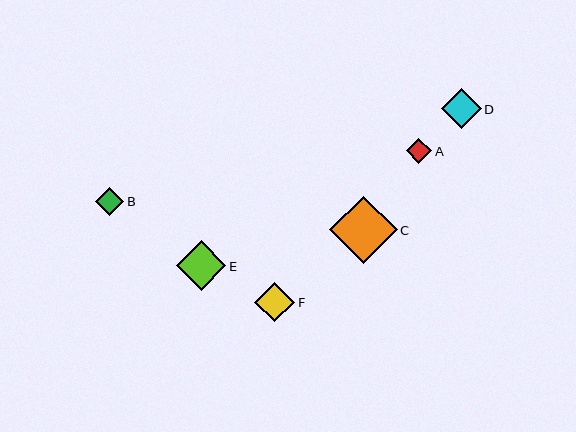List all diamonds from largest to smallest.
From largest to smallest: C, E, F, D, B, A.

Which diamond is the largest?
Diamond C is the largest with a size of approximately 68 pixels.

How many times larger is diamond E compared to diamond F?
Diamond E is approximately 1.2 times the size of diamond F.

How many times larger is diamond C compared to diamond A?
Diamond C is approximately 2.7 times the size of diamond A.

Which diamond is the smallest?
Diamond A is the smallest with a size of approximately 25 pixels.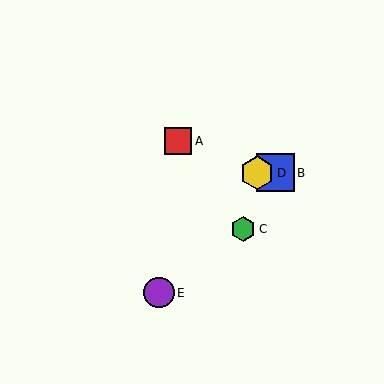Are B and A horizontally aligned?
No, B is at y≈173 and A is at y≈141.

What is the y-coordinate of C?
Object C is at y≈229.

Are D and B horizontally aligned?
Yes, both are at y≈173.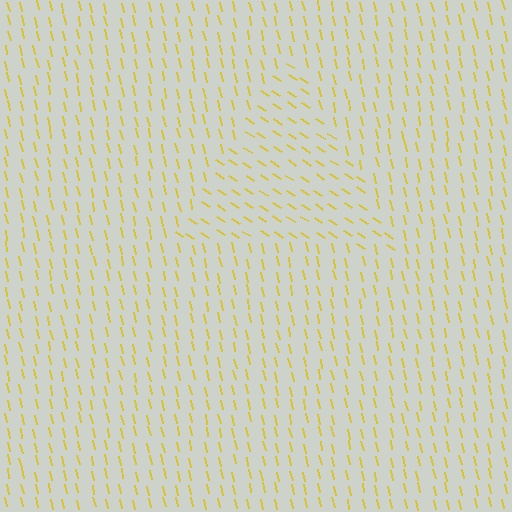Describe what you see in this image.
The image is filled with small yellow line segments. A triangle region in the image has lines oriented differently from the surrounding lines, creating a visible texture boundary.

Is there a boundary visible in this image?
Yes, there is a texture boundary formed by a change in line orientation.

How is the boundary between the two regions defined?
The boundary is defined purely by a change in line orientation (approximately 45 degrees difference). All lines are the same color and thickness.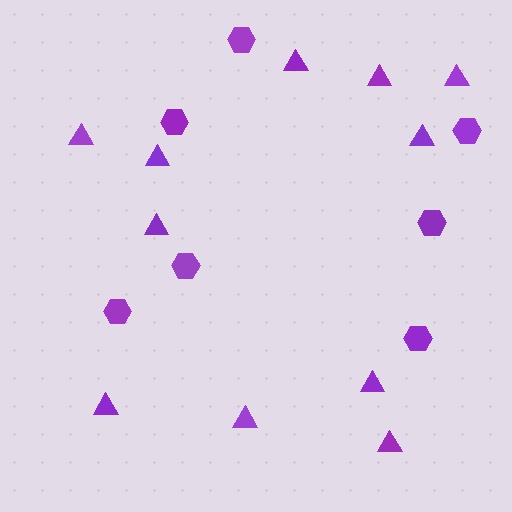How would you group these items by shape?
There are 2 groups: one group of hexagons (7) and one group of triangles (11).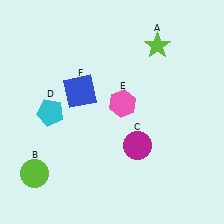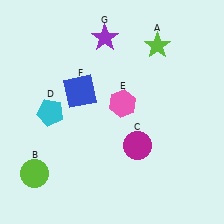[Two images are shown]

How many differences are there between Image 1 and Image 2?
There is 1 difference between the two images.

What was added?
A purple star (G) was added in Image 2.